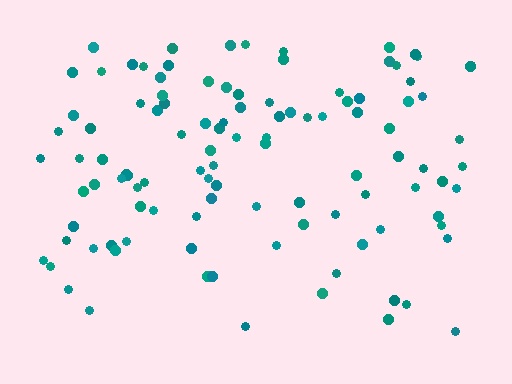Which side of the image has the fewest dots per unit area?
The bottom.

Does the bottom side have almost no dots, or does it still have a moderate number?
Still a moderate number, just noticeably fewer than the top.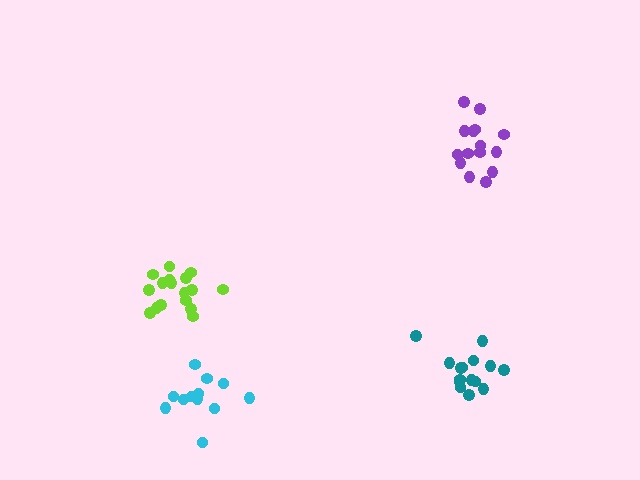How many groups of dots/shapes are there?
There are 4 groups.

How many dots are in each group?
Group 1: 15 dots, Group 2: 12 dots, Group 3: 15 dots, Group 4: 17 dots (59 total).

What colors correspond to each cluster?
The clusters are colored: teal, cyan, purple, lime.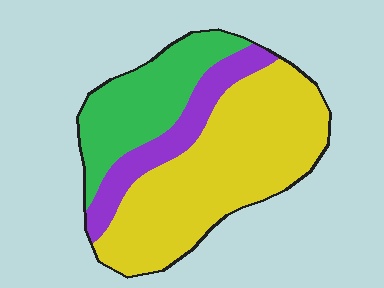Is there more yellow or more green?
Yellow.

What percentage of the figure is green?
Green covers 27% of the figure.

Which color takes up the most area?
Yellow, at roughly 55%.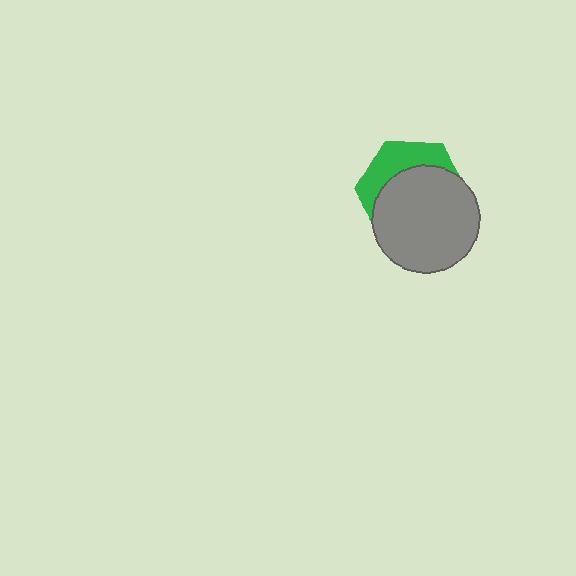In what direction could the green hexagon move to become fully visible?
The green hexagon could move up. That would shift it out from behind the gray circle entirely.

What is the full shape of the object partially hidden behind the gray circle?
The partially hidden object is a green hexagon.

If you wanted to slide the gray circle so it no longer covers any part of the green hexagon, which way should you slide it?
Slide it down — that is the most direct way to separate the two shapes.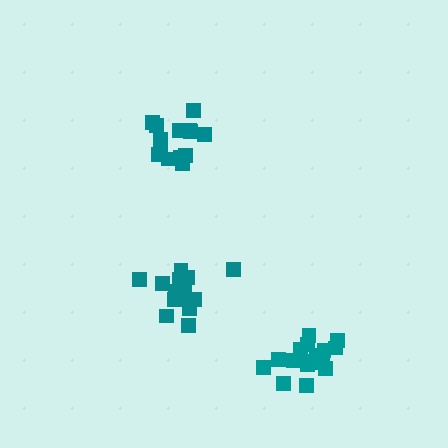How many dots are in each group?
Group 1: 15 dots, Group 2: 17 dots, Group 3: 14 dots (46 total).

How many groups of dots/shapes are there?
There are 3 groups.